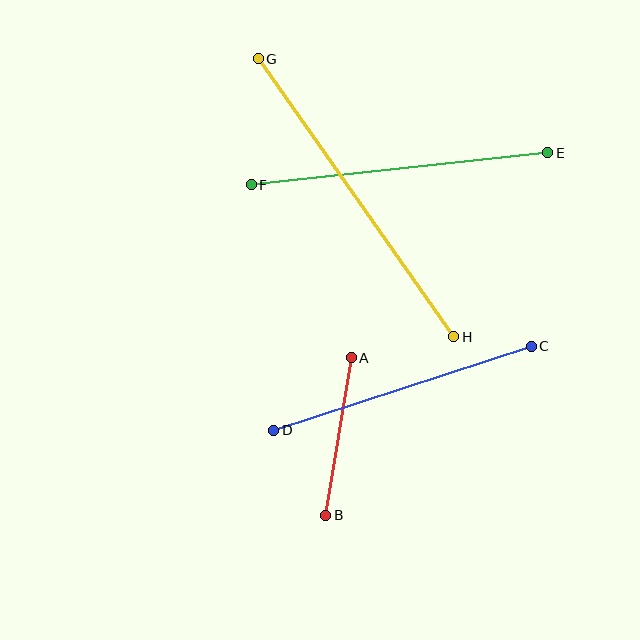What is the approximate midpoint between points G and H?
The midpoint is at approximately (356, 198) pixels.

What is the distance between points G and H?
The distance is approximately 339 pixels.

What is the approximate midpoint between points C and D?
The midpoint is at approximately (402, 388) pixels.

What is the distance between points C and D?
The distance is approximately 271 pixels.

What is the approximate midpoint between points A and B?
The midpoint is at approximately (339, 436) pixels.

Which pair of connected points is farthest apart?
Points G and H are farthest apart.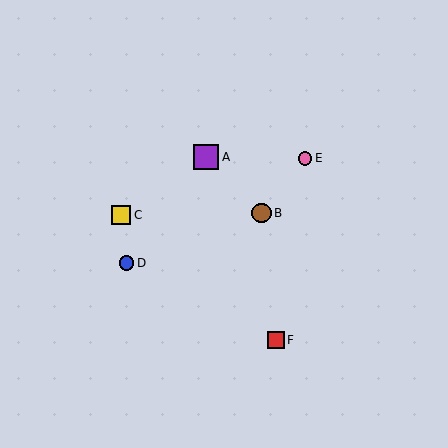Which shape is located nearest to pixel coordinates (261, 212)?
The brown circle (labeled B) at (262, 213) is nearest to that location.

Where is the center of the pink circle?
The center of the pink circle is at (305, 158).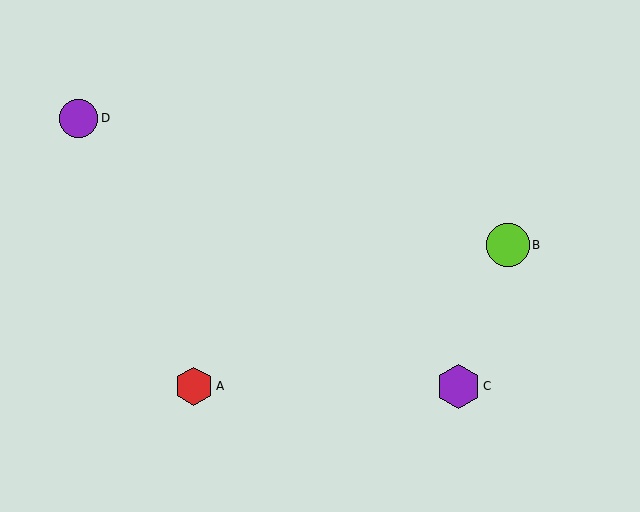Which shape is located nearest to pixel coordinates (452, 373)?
The purple hexagon (labeled C) at (458, 386) is nearest to that location.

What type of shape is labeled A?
Shape A is a red hexagon.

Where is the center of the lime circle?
The center of the lime circle is at (508, 245).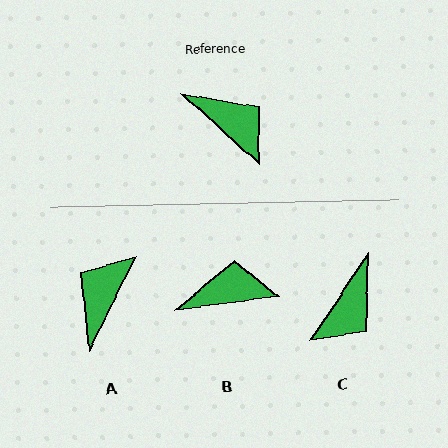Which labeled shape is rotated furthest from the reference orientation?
A, about 106 degrees away.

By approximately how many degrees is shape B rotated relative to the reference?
Approximately 50 degrees counter-clockwise.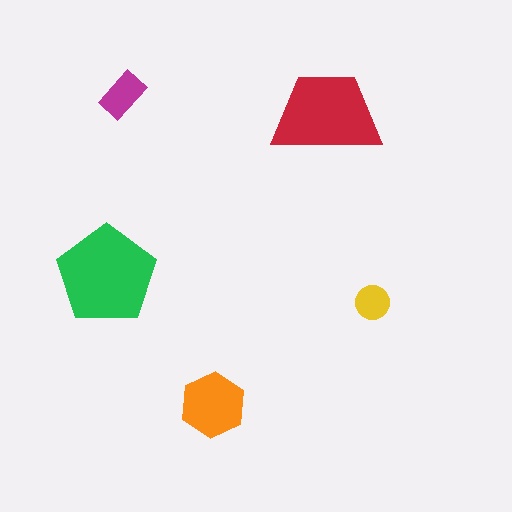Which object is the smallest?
The yellow circle.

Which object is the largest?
The green pentagon.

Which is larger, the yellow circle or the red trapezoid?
The red trapezoid.